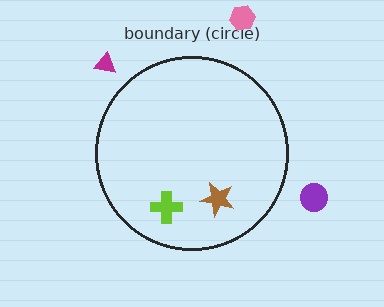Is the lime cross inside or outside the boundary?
Inside.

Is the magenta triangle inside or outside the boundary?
Outside.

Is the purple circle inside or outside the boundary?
Outside.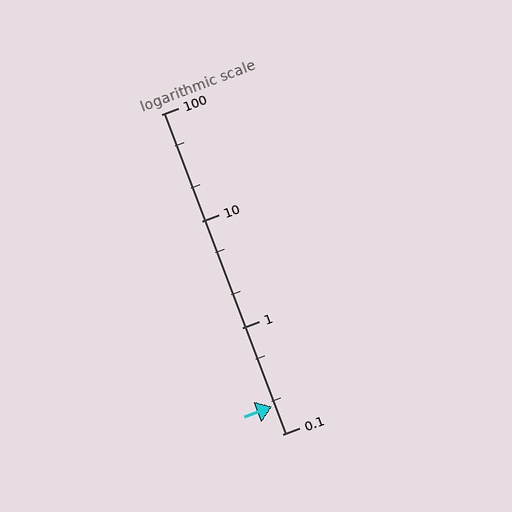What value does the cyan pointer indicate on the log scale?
The pointer indicates approximately 0.18.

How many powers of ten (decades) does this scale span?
The scale spans 3 decades, from 0.1 to 100.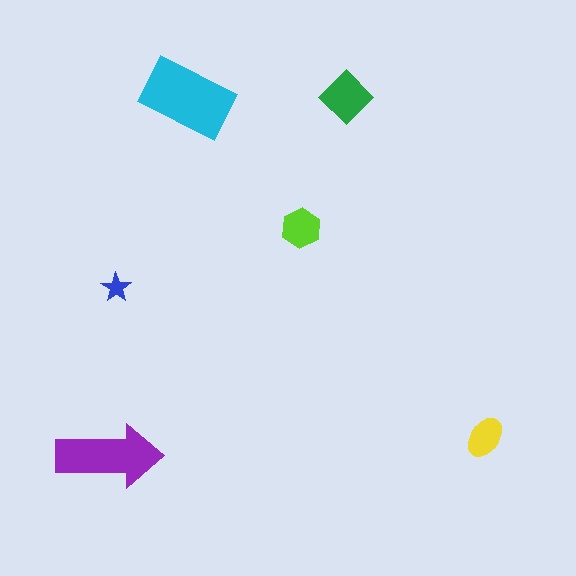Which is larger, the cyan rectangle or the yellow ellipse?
The cyan rectangle.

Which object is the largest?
The cyan rectangle.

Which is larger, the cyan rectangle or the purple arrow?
The cyan rectangle.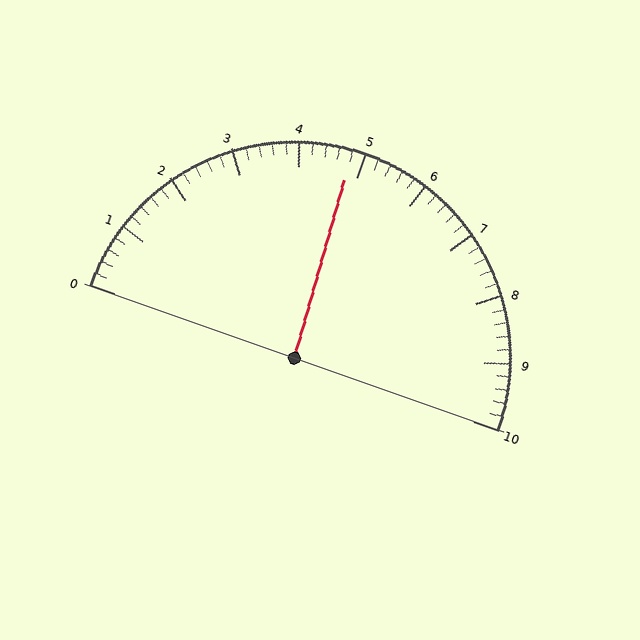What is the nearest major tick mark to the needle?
The nearest major tick mark is 5.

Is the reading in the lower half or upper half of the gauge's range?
The reading is in the lower half of the range (0 to 10).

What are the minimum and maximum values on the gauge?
The gauge ranges from 0 to 10.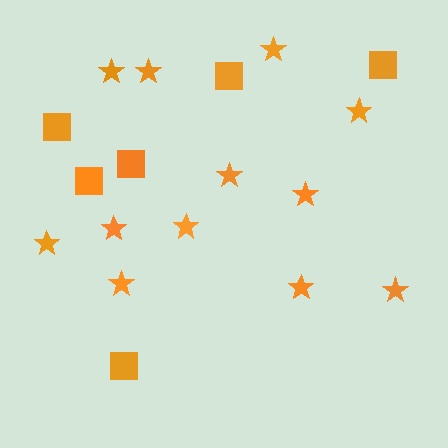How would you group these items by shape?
There are 2 groups: one group of squares (6) and one group of stars (12).